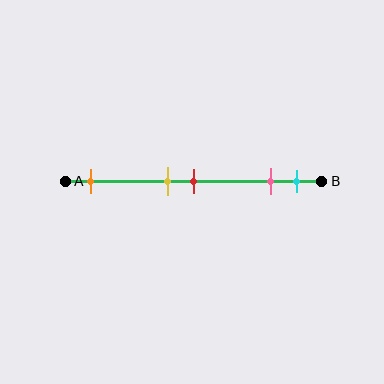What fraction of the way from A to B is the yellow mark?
The yellow mark is approximately 40% (0.4) of the way from A to B.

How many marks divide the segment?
There are 5 marks dividing the segment.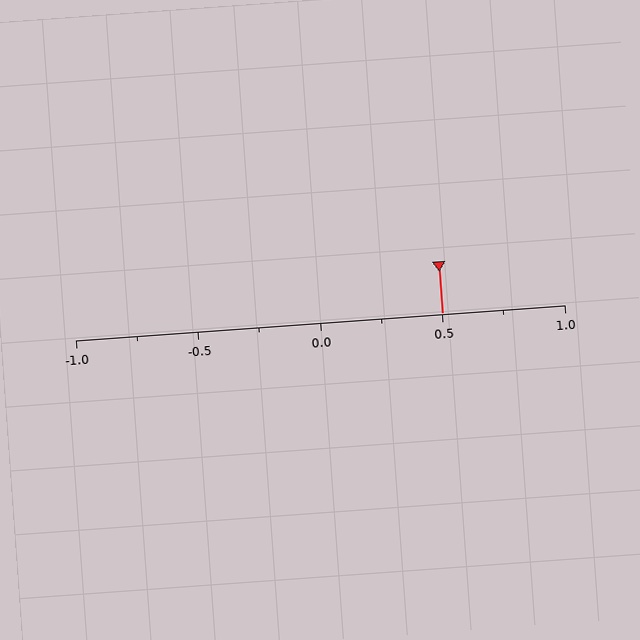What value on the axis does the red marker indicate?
The marker indicates approximately 0.5.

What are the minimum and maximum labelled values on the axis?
The axis runs from -1.0 to 1.0.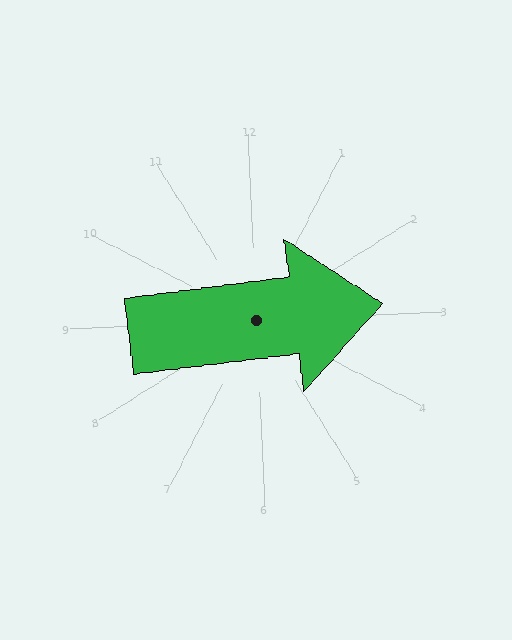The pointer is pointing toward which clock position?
Roughly 3 o'clock.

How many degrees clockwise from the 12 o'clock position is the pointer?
Approximately 85 degrees.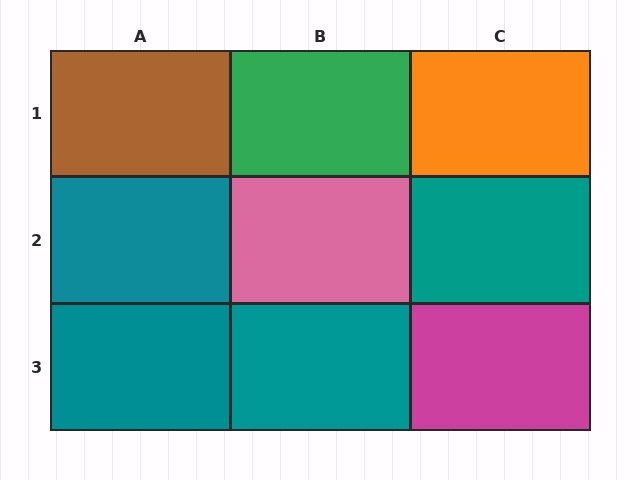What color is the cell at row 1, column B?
Green.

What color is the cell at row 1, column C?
Orange.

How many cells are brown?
1 cell is brown.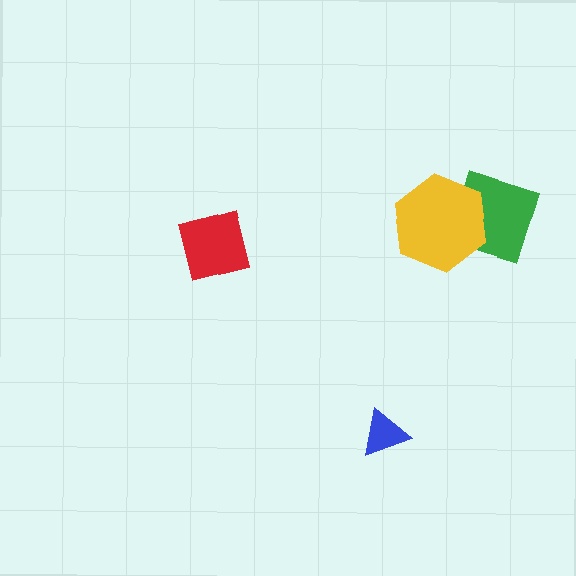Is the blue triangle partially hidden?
No, no other shape covers it.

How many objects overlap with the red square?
0 objects overlap with the red square.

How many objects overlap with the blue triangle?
0 objects overlap with the blue triangle.